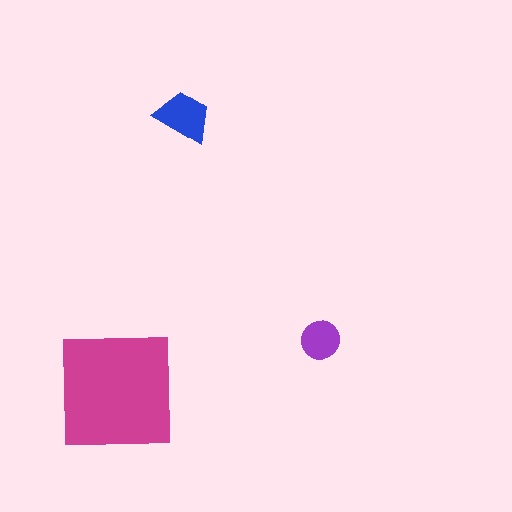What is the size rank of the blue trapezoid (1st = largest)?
2nd.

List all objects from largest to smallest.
The magenta square, the blue trapezoid, the purple circle.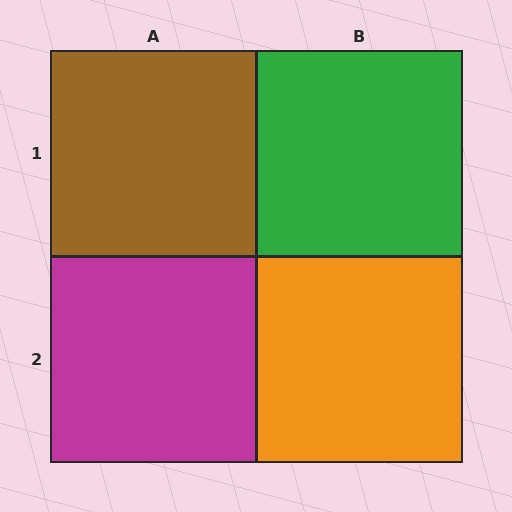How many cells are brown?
1 cell is brown.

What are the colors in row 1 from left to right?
Brown, green.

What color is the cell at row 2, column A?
Magenta.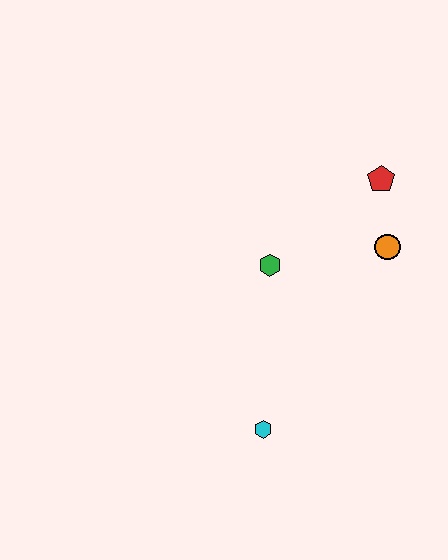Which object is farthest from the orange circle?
The cyan hexagon is farthest from the orange circle.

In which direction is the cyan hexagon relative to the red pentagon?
The cyan hexagon is below the red pentagon.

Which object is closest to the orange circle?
The red pentagon is closest to the orange circle.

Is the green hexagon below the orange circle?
Yes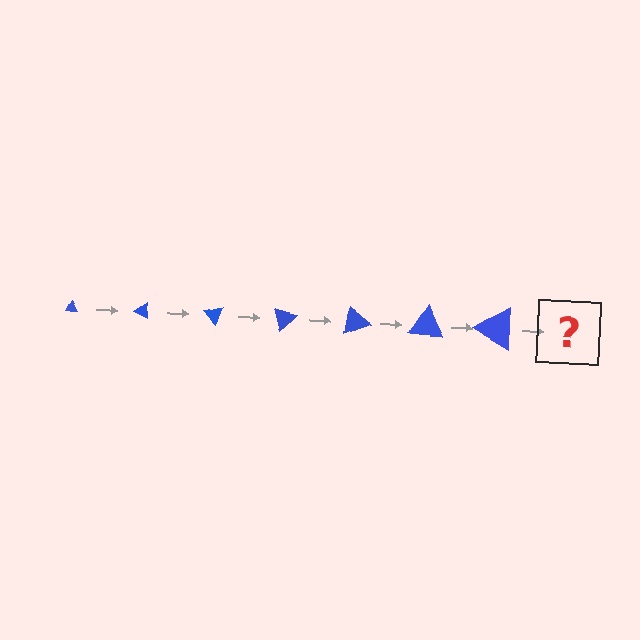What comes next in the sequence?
The next element should be a triangle, larger than the previous one and rotated 175 degrees from the start.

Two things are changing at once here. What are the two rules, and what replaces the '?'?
The two rules are that the triangle grows larger each step and it rotates 25 degrees each step. The '?' should be a triangle, larger than the previous one and rotated 175 degrees from the start.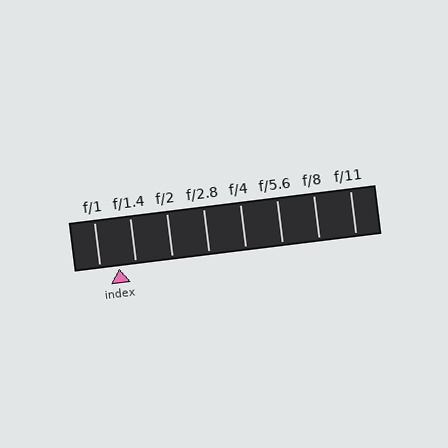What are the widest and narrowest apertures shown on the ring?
The widest aperture shown is f/1 and the narrowest is f/11.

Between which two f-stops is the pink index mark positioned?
The index mark is between f/1 and f/1.4.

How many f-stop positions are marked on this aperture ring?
There are 8 f-stop positions marked.